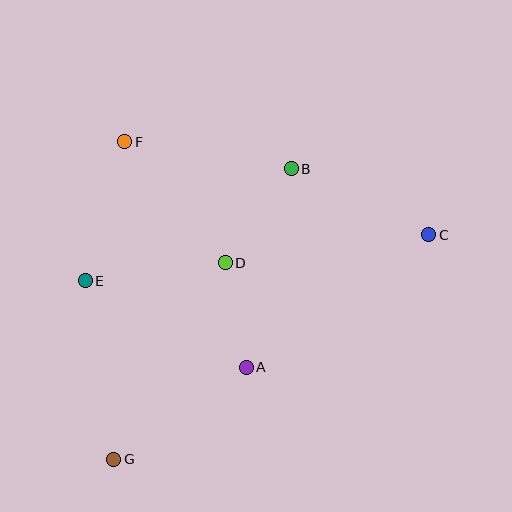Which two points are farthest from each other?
Points C and G are farthest from each other.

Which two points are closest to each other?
Points A and D are closest to each other.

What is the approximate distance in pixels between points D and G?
The distance between D and G is approximately 226 pixels.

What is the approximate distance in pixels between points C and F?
The distance between C and F is approximately 318 pixels.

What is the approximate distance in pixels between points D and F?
The distance between D and F is approximately 157 pixels.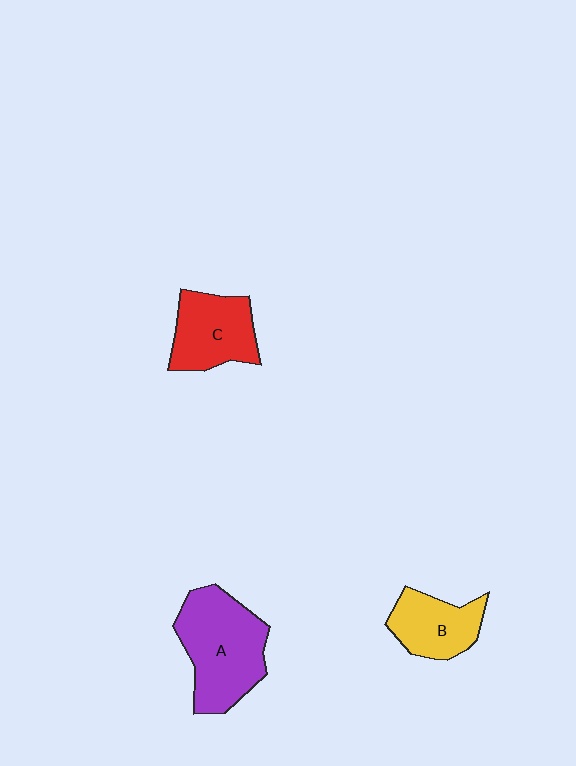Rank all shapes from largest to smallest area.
From largest to smallest: A (purple), C (red), B (yellow).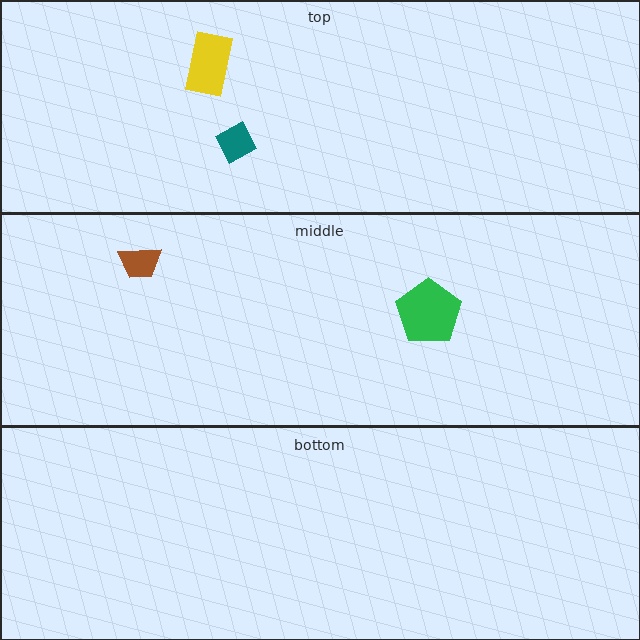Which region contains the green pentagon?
The middle region.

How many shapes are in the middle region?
2.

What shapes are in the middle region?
The brown trapezoid, the green pentagon.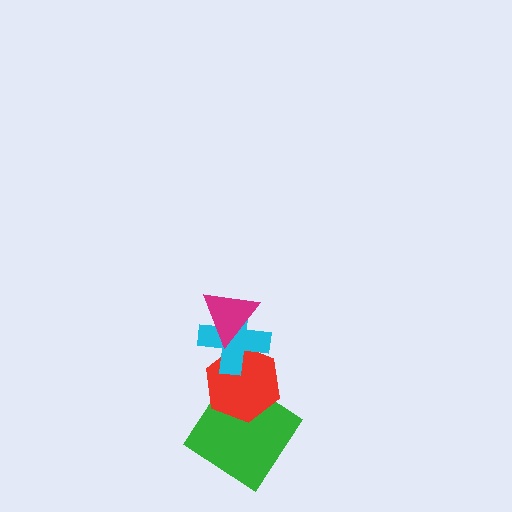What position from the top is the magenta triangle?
The magenta triangle is 1st from the top.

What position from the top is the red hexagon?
The red hexagon is 3rd from the top.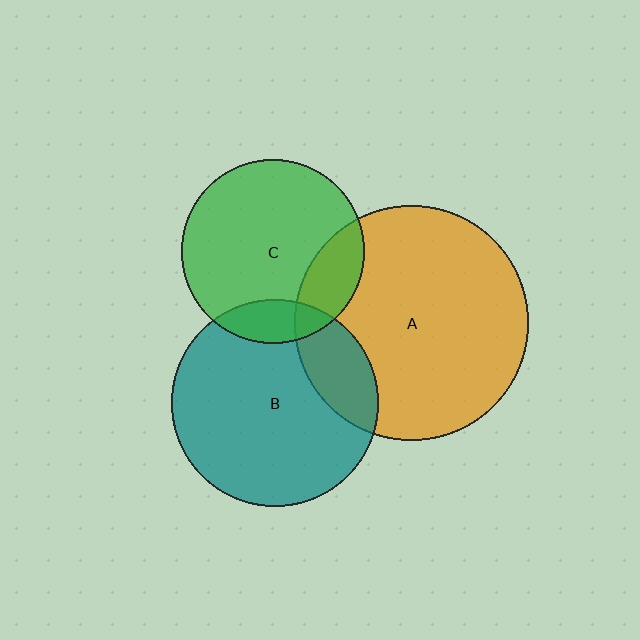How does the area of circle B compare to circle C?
Approximately 1.3 times.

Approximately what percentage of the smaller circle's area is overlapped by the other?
Approximately 20%.